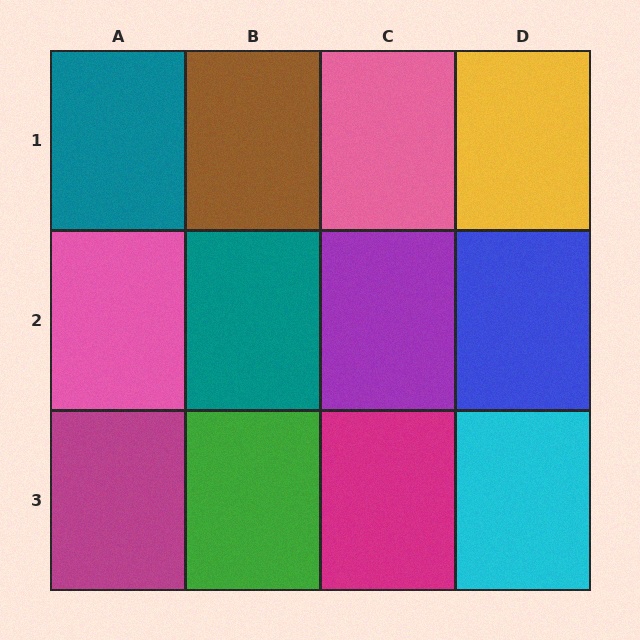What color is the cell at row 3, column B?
Green.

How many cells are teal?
2 cells are teal.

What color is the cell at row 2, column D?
Blue.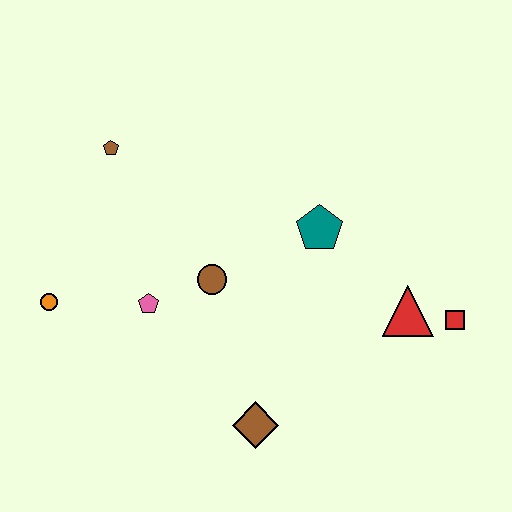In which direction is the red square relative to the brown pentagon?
The red square is to the right of the brown pentagon.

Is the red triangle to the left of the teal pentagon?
No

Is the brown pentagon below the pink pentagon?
No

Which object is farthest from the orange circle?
The red square is farthest from the orange circle.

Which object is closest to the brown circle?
The pink pentagon is closest to the brown circle.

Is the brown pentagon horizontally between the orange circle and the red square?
Yes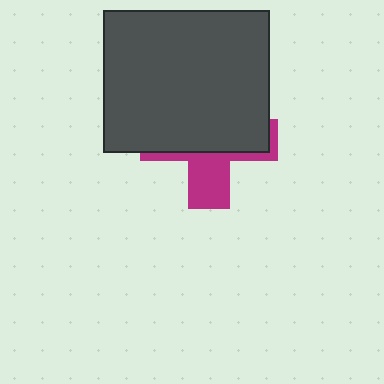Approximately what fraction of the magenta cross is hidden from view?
Roughly 65% of the magenta cross is hidden behind the dark gray rectangle.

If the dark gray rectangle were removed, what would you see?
You would see the complete magenta cross.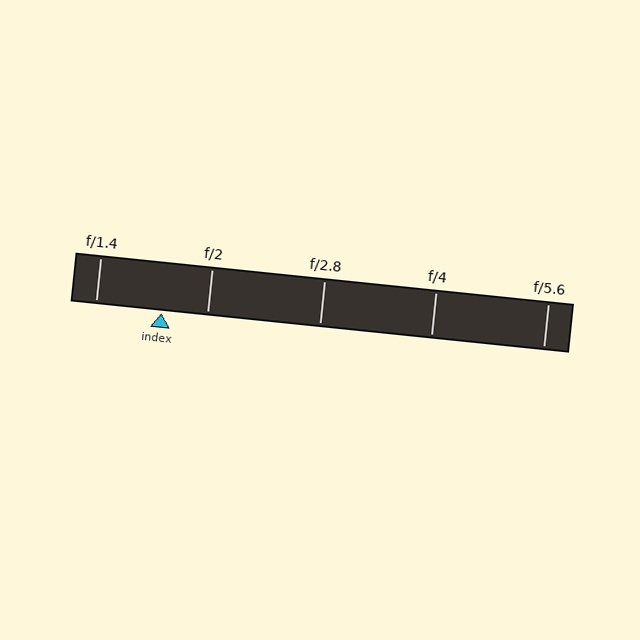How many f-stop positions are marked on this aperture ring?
There are 5 f-stop positions marked.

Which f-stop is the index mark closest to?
The index mark is closest to f/2.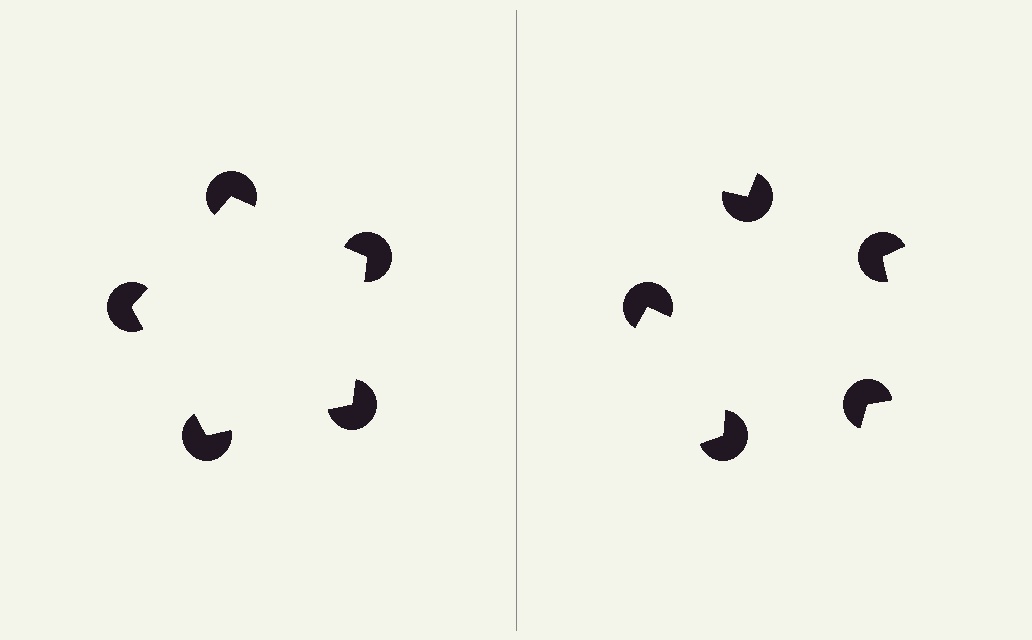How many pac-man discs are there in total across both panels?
10 — 5 on each side.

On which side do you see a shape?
An illusory pentagon appears on the left side. On the right side the wedge cuts are rotated, so no coherent shape forms.